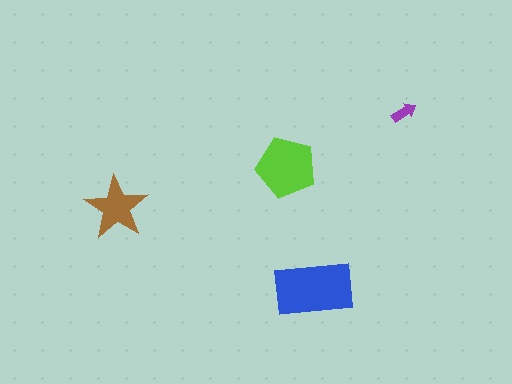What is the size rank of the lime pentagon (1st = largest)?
2nd.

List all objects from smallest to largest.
The purple arrow, the brown star, the lime pentagon, the blue rectangle.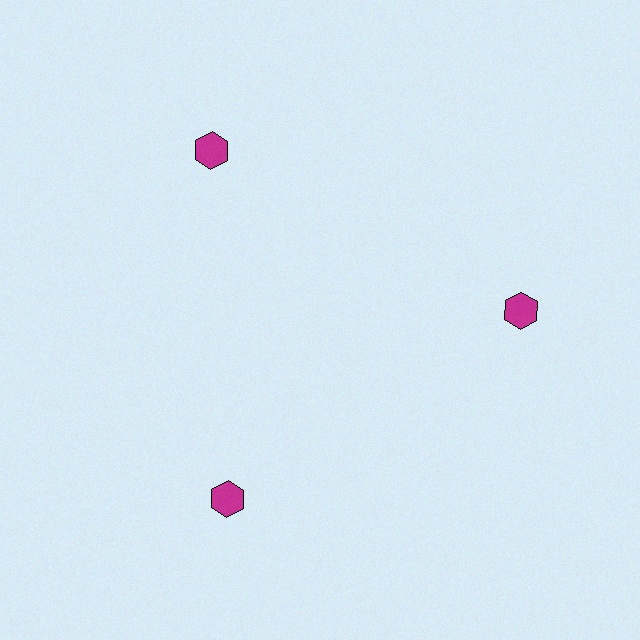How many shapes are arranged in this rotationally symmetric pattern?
There are 3 shapes, arranged in 3 groups of 1.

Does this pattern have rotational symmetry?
Yes, this pattern has 3-fold rotational symmetry. It looks the same after rotating 120 degrees around the center.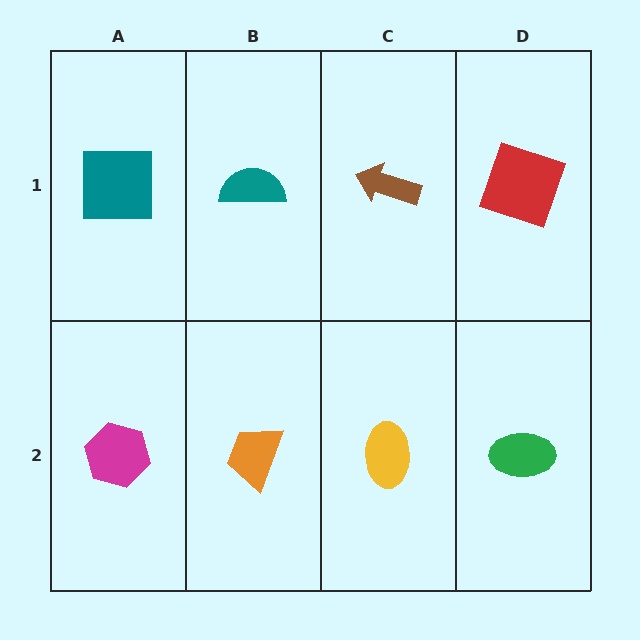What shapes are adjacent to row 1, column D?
A green ellipse (row 2, column D), a brown arrow (row 1, column C).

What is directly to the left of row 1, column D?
A brown arrow.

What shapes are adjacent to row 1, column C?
A yellow ellipse (row 2, column C), a teal semicircle (row 1, column B), a red square (row 1, column D).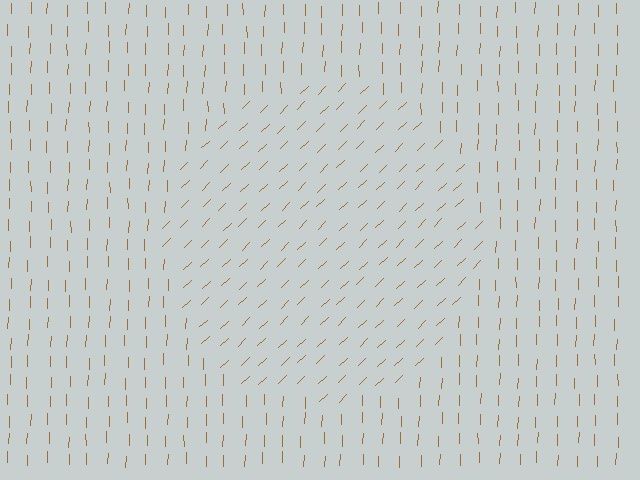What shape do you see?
I see a circle.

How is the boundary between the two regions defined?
The boundary is defined purely by a change in line orientation (approximately 45 degrees difference). All lines are the same color and thickness.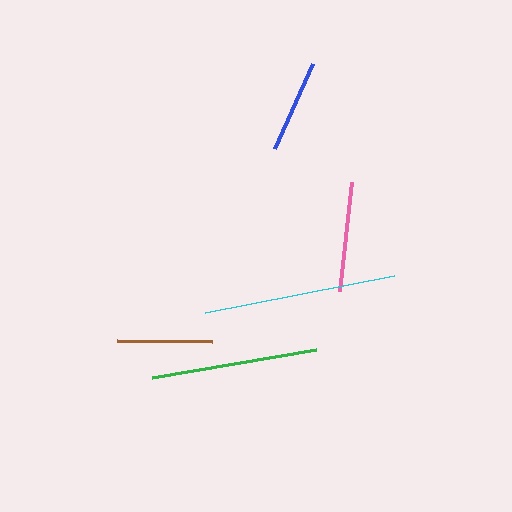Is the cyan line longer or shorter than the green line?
The cyan line is longer than the green line.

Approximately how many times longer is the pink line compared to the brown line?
The pink line is approximately 1.2 times the length of the brown line.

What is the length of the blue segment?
The blue segment is approximately 93 pixels long.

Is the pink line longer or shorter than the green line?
The green line is longer than the pink line.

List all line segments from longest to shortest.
From longest to shortest: cyan, green, pink, brown, blue.